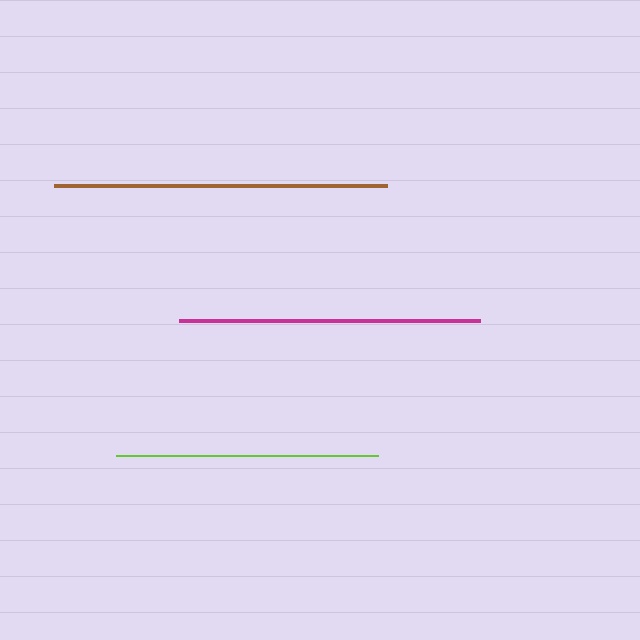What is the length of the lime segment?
The lime segment is approximately 262 pixels long.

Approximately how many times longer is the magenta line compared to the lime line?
The magenta line is approximately 1.1 times the length of the lime line.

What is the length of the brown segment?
The brown segment is approximately 332 pixels long.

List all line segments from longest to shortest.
From longest to shortest: brown, magenta, lime.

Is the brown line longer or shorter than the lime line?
The brown line is longer than the lime line.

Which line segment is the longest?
The brown line is the longest at approximately 332 pixels.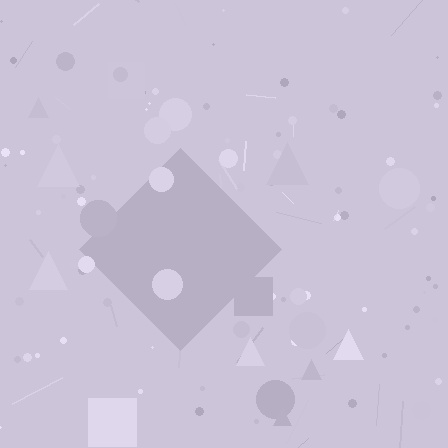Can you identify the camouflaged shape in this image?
The camouflaged shape is a diamond.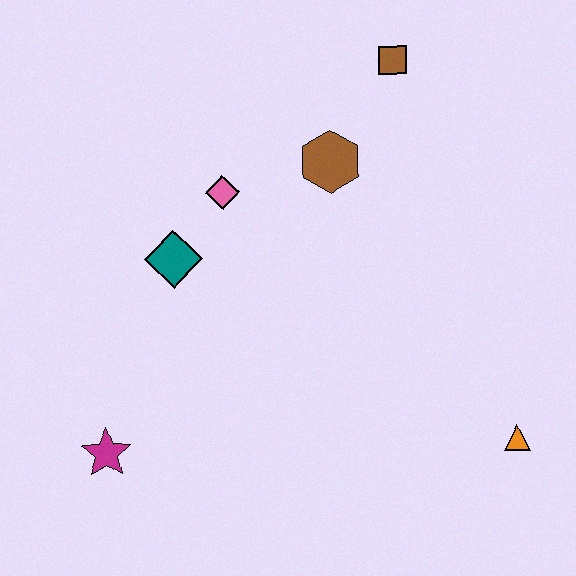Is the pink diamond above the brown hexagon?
No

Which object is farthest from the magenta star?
The brown square is farthest from the magenta star.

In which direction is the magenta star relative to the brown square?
The magenta star is below the brown square.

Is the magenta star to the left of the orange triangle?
Yes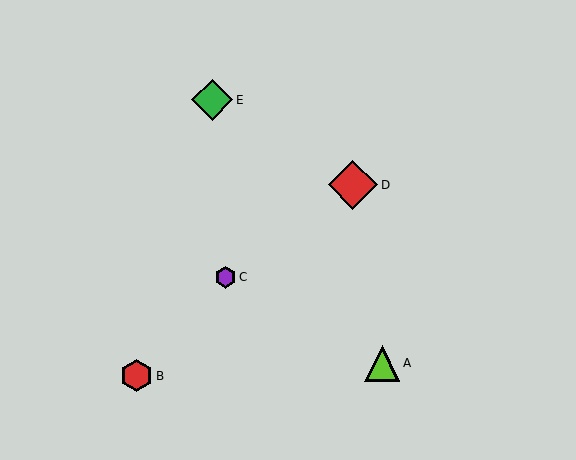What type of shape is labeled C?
Shape C is a purple hexagon.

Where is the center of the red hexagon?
The center of the red hexagon is at (137, 376).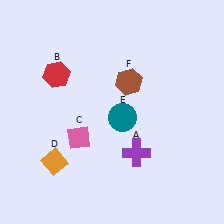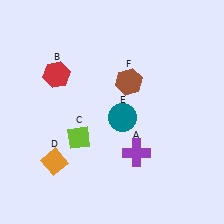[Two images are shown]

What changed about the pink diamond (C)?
In Image 1, C is pink. In Image 2, it changed to lime.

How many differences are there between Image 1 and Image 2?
There is 1 difference between the two images.